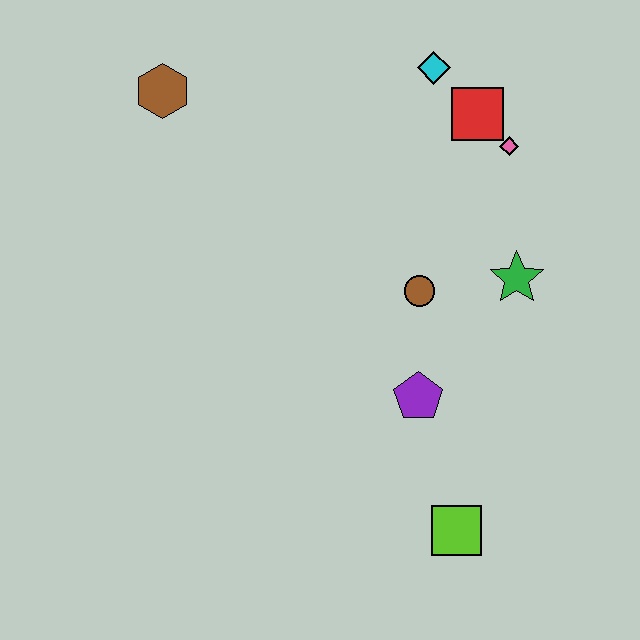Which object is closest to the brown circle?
The green star is closest to the brown circle.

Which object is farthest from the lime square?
The brown hexagon is farthest from the lime square.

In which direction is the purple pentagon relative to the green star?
The purple pentagon is below the green star.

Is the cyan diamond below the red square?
No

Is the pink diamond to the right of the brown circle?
Yes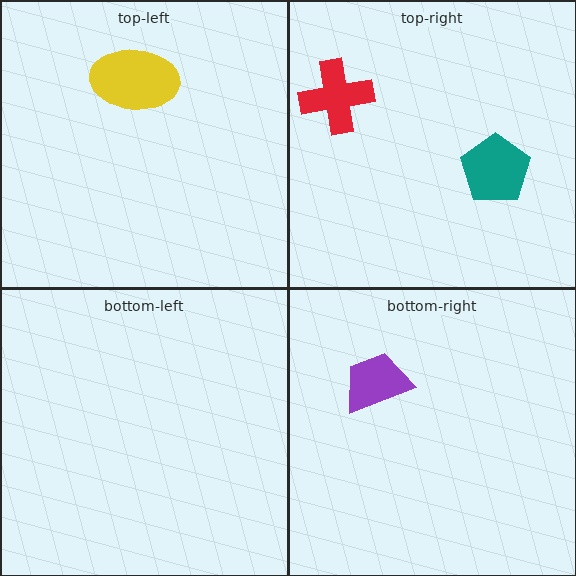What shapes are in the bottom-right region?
The purple trapezoid.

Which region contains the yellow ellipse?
The top-left region.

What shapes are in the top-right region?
The red cross, the teal pentagon.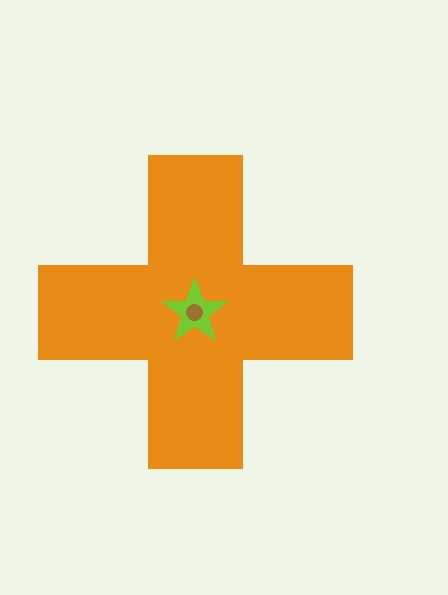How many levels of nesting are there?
3.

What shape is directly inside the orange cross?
The lime star.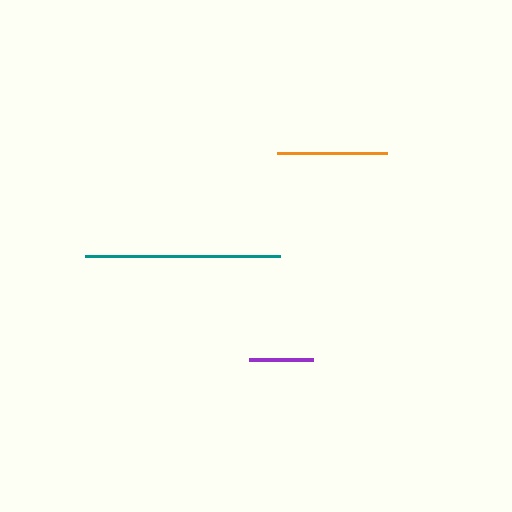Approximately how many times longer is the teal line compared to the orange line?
The teal line is approximately 1.8 times the length of the orange line.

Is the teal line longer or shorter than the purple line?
The teal line is longer than the purple line.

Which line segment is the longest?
The teal line is the longest at approximately 195 pixels.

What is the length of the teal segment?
The teal segment is approximately 195 pixels long.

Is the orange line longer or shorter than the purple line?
The orange line is longer than the purple line.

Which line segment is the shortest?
The purple line is the shortest at approximately 64 pixels.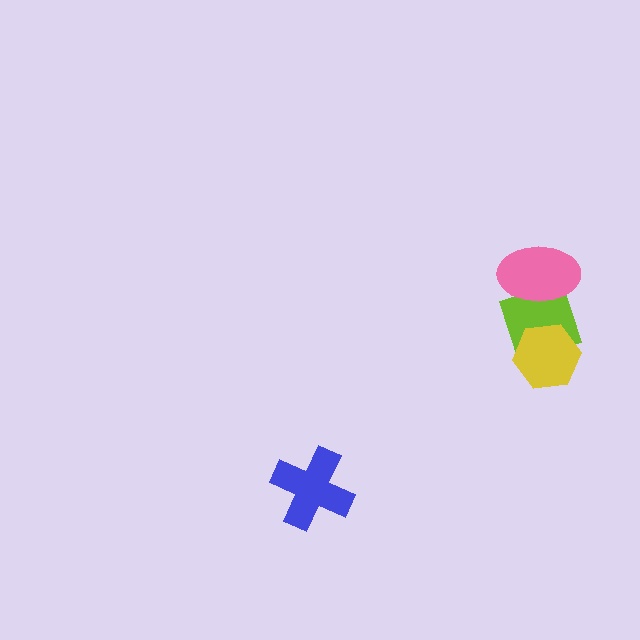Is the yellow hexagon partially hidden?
No, no other shape covers it.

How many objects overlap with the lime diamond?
2 objects overlap with the lime diamond.